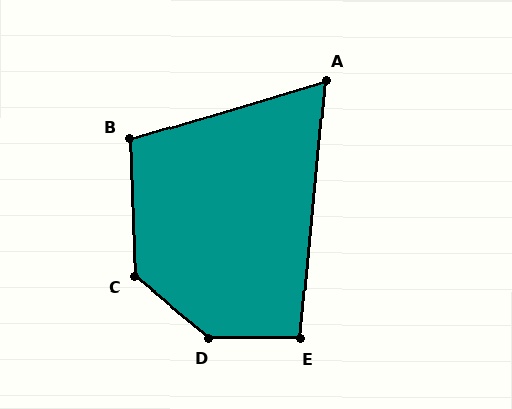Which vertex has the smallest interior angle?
A, at approximately 68 degrees.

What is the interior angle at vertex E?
Approximately 95 degrees (obtuse).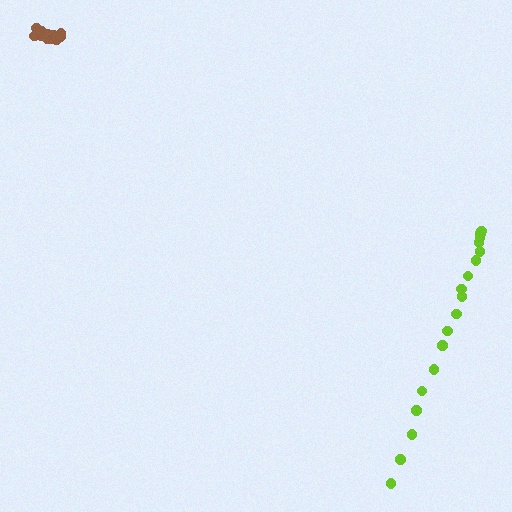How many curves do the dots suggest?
There are 2 distinct paths.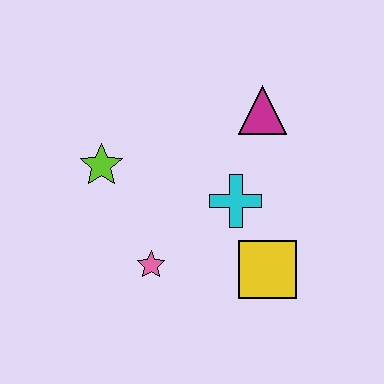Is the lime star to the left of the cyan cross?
Yes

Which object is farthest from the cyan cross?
The lime star is farthest from the cyan cross.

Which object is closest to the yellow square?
The cyan cross is closest to the yellow square.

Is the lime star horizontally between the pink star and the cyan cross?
No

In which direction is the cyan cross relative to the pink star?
The cyan cross is to the right of the pink star.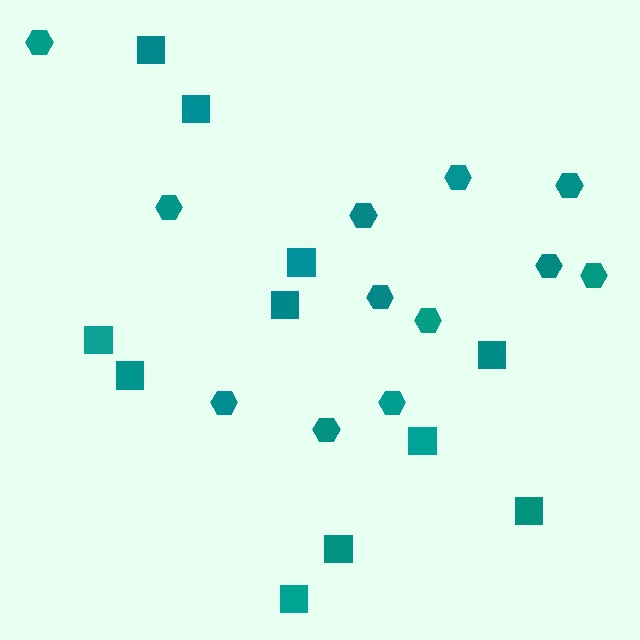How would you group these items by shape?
There are 2 groups: one group of hexagons (12) and one group of squares (11).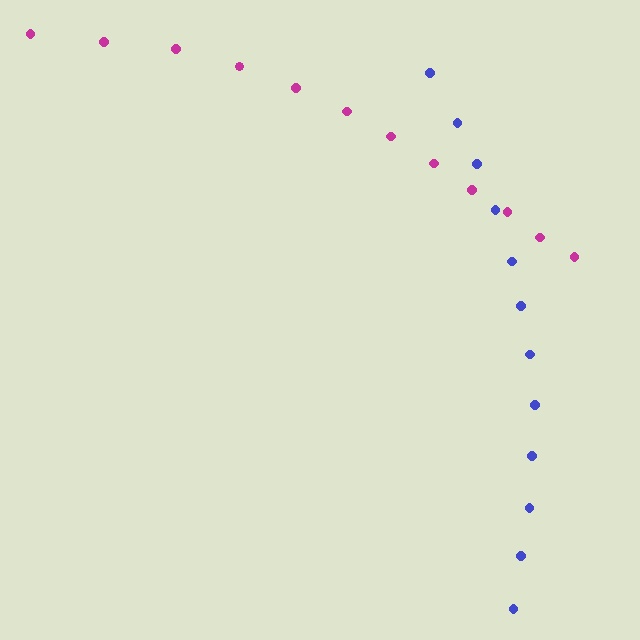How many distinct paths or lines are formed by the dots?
There are 2 distinct paths.